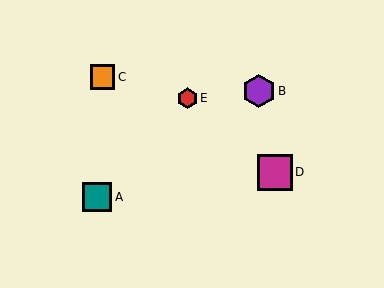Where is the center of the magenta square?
The center of the magenta square is at (275, 172).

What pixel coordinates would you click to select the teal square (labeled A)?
Click at (97, 197) to select the teal square A.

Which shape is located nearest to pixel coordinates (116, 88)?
The orange square (labeled C) at (102, 77) is nearest to that location.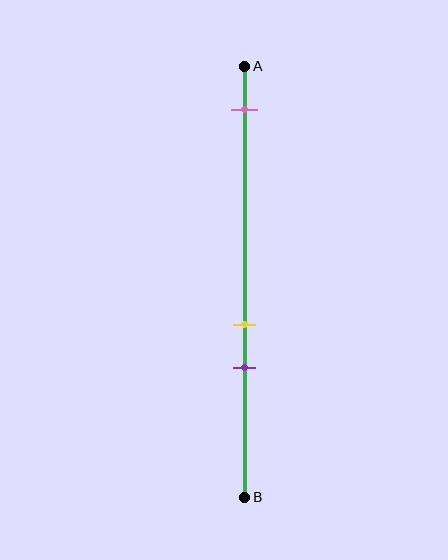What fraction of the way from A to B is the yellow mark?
The yellow mark is approximately 60% (0.6) of the way from A to B.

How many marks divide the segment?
There are 3 marks dividing the segment.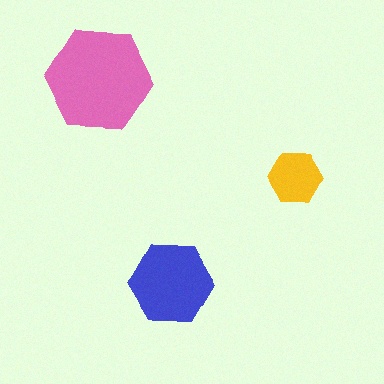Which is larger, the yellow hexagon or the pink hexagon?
The pink one.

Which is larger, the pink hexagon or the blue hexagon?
The pink one.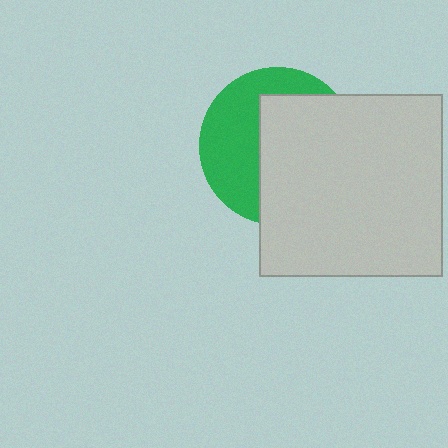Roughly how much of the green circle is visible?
A small part of it is visible (roughly 43%).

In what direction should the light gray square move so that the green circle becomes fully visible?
The light gray square should move right. That is the shortest direction to clear the overlap and leave the green circle fully visible.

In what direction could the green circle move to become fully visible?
The green circle could move left. That would shift it out from behind the light gray square entirely.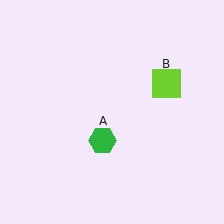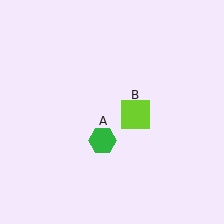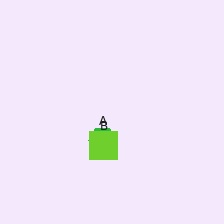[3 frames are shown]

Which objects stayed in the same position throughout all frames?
Green hexagon (object A) remained stationary.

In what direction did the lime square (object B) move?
The lime square (object B) moved down and to the left.